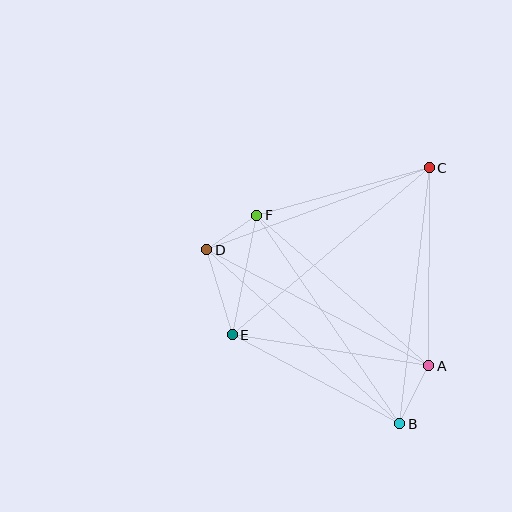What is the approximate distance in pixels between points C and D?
The distance between C and D is approximately 237 pixels.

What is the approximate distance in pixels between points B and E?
The distance between B and E is approximately 190 pixels.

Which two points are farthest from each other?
Points B and D are farthest from each other.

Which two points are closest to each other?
Points D and F are closest to each other.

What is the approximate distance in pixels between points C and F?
The distance between C and F is approximately 179 pixels.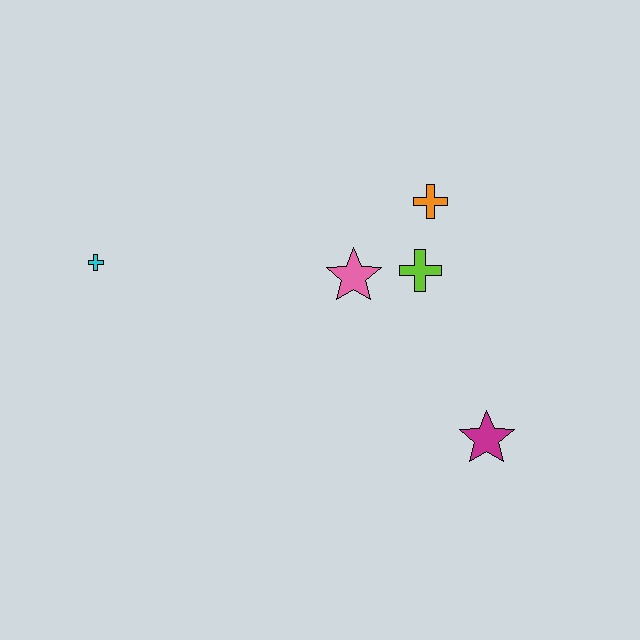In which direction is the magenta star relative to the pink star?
The magenta star is below the pink star.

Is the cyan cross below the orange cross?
Yes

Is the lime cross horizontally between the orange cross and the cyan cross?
Yes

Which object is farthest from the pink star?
The cyan cross is farthest from the pink star.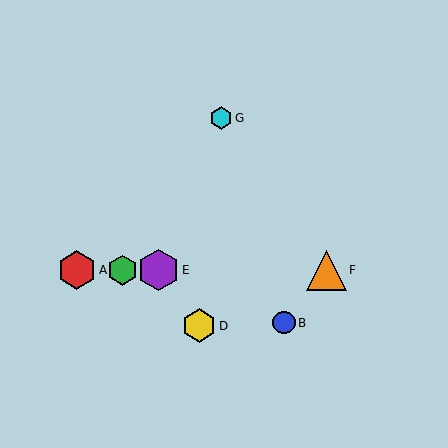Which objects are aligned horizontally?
Objects A, C, E, F are aligned horizontally.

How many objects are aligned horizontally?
4 objects (A, C, E, F) are aligned horizontally.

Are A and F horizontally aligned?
Yes, both are at y≈270.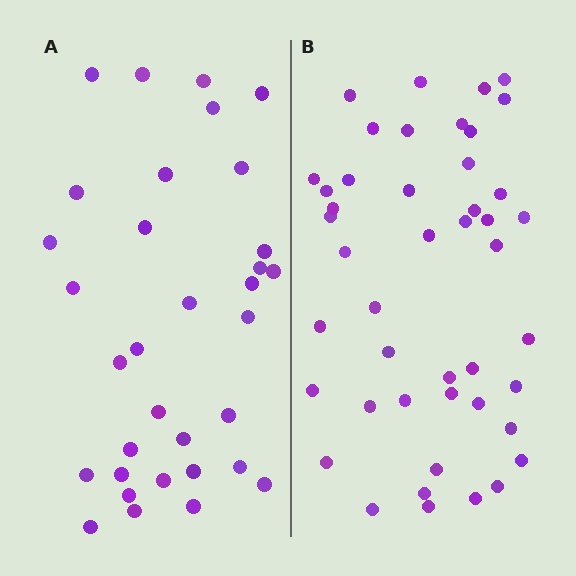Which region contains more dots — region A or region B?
Region B (the right region) has more dots.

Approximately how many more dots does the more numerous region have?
Region B has roughly 12 or so more dots than region A.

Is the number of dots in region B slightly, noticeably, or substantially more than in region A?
Region B has noticeably more, but not dramatically so. The ratio is roughly 1.4 to 1.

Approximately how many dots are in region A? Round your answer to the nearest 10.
About 30 dots. (The exact count is 33, which rounds to 30.)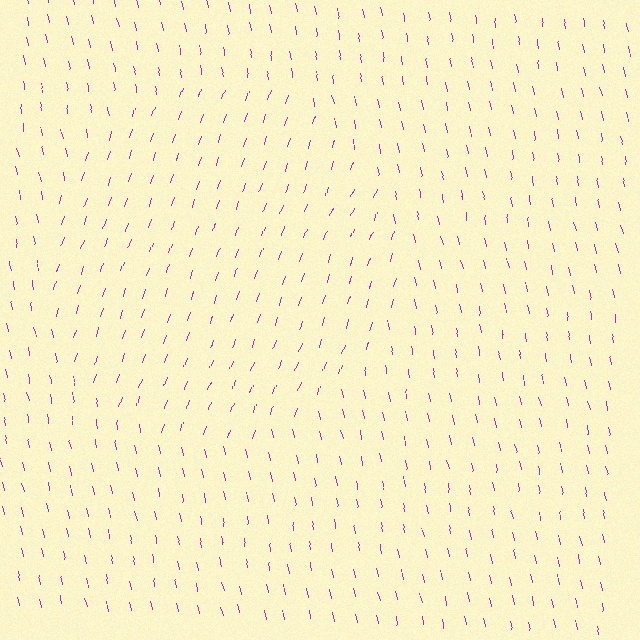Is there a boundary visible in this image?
Yes, there is a texture boundary formed by a change in line orientation.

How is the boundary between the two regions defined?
The boundary is defined purely by a change in line orientation (approximately 31 degrees difference). All lines are the same color and thickness.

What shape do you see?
I see a circle.